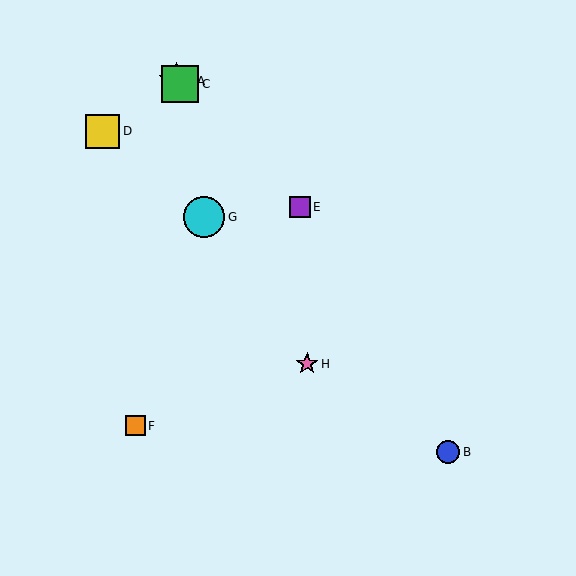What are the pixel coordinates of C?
Object C is at (180, 84).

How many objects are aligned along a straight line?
3 objects (A, C, E) are aligned along a straight line.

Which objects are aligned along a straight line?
Objects A, C, E are aligned along a straight line.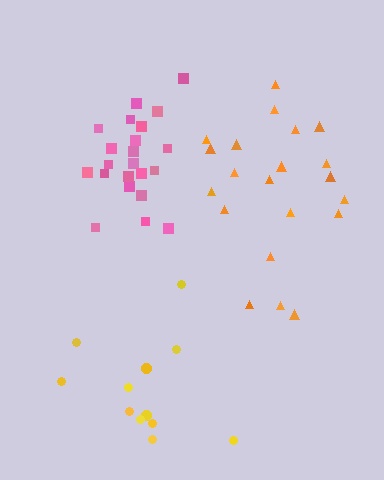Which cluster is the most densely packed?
Pink.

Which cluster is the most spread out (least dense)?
Orange.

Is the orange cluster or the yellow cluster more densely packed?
Yellow.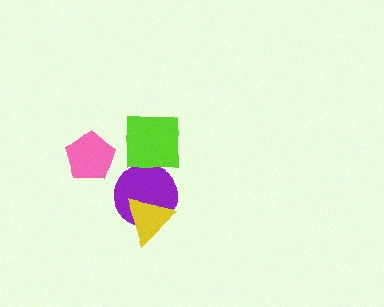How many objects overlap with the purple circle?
1 object overlaps with the purple circle.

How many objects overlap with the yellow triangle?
1 object overlaps with the yellow triangle.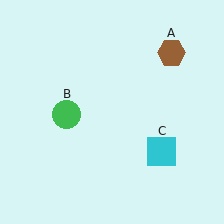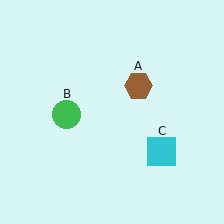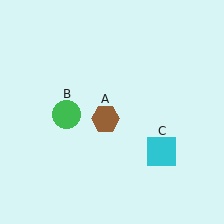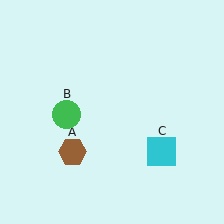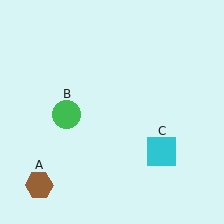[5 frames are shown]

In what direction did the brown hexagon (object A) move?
The brown hexagon (object A) moved down and to the left.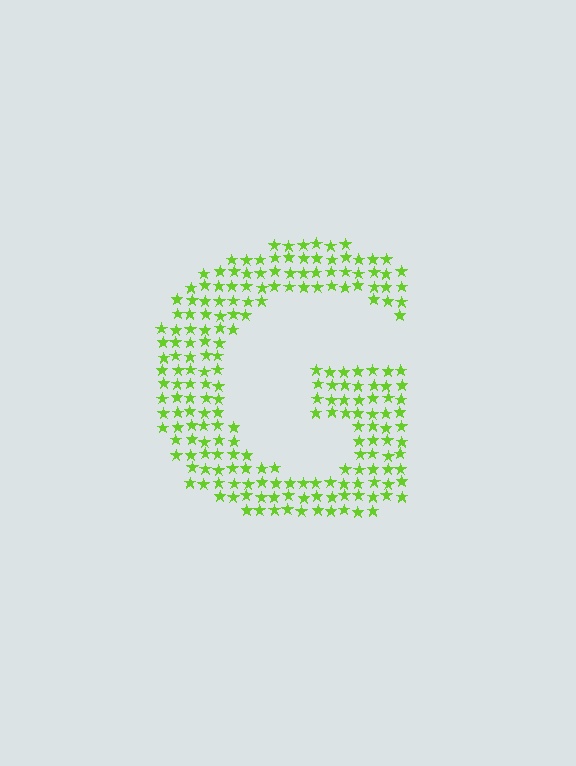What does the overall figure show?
The overall figure shows the letter G.